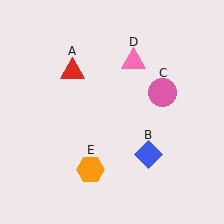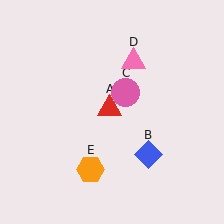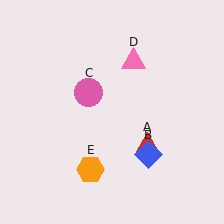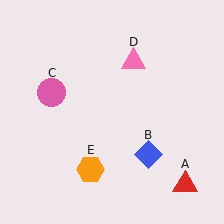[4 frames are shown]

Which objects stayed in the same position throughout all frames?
Blue diamond (object B) and pink triangle (object D) and orange hexagon (object E) remained stationary.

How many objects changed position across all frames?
2 objects changed position: red triangle (object A), pink circle (object C).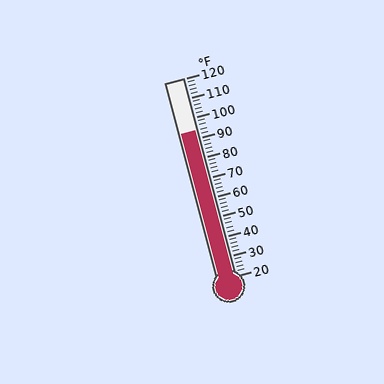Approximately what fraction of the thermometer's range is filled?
The thermometer is filled to approximately 75% of its range.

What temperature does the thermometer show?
The thermometer shows approximately 94°F.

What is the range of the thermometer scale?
The thermometer scale ranges from 20°F to 120°F.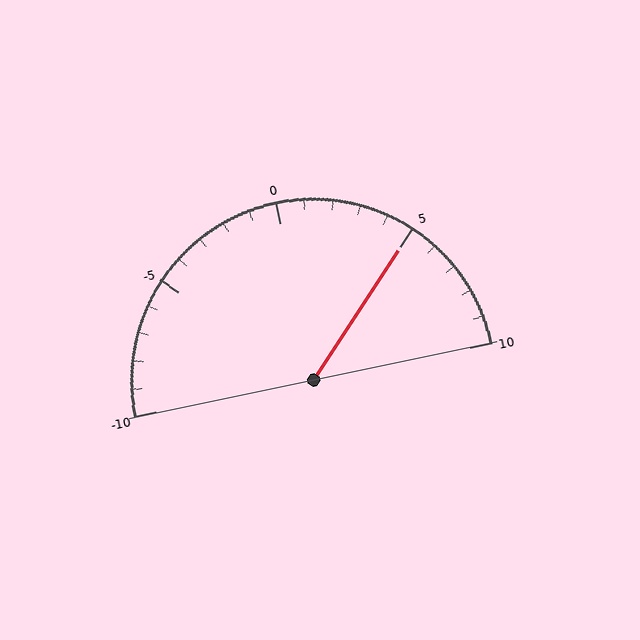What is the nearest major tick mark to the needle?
The nearest major tick mark is 5.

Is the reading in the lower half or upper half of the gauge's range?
The reading is in the upper half of the range (-10 to 10).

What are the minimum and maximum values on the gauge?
The gauge ranges from -10 to 10.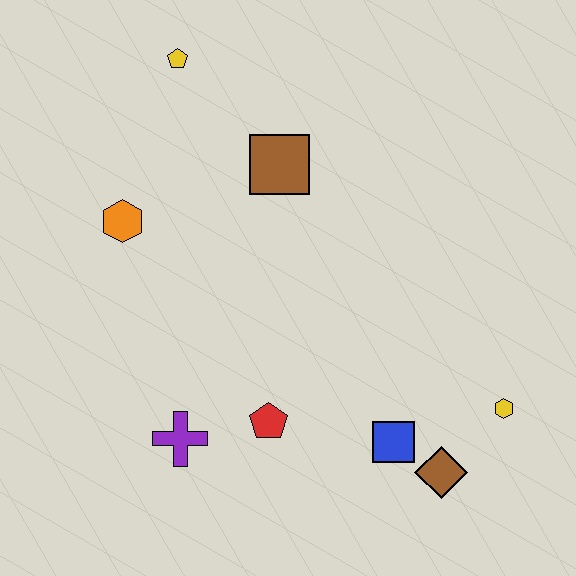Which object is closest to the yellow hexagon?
The brown diamond is closest to the yellow hexagon.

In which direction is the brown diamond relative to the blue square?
The brown diamond is to the right of the blue square.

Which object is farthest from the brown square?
The brown diamond is farthest from the brown square.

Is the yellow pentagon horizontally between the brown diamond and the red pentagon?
No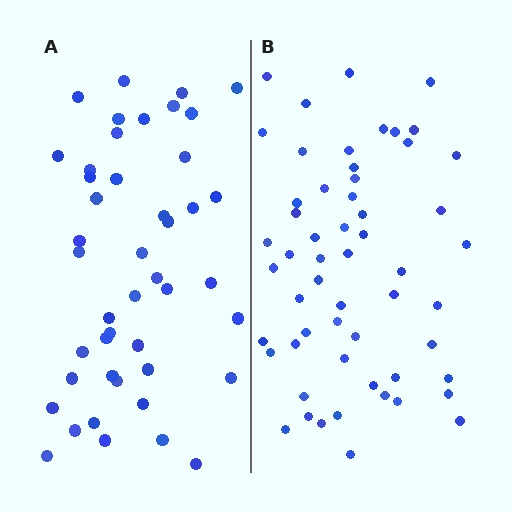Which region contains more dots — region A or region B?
Region B (the right region) has more dots.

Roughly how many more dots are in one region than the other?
Region B has roughly 12 or so more dots than region A.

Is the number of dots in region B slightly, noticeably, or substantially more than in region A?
Region B has only slightly more — the two regions are fairly close. The ratio is roughly 1.2 to 1.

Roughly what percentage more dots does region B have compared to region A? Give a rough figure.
About 25% more.